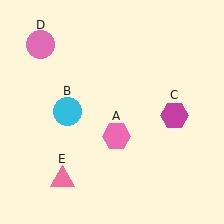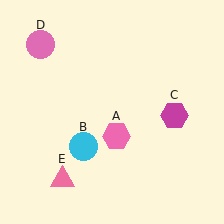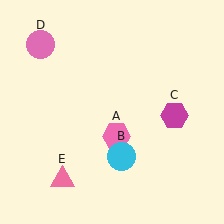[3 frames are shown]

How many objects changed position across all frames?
1 object changed position: cyan circle (object B).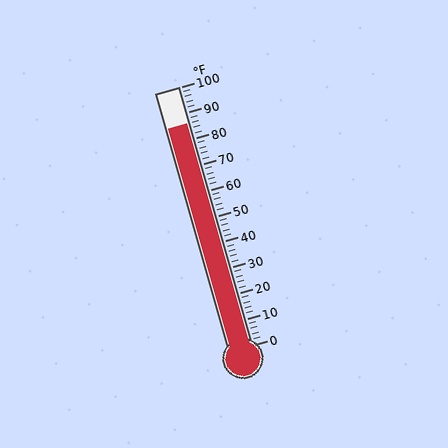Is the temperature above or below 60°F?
The temperature is above 60°F.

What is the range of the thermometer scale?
The thermometer scale ranges from 0°F to 100°F.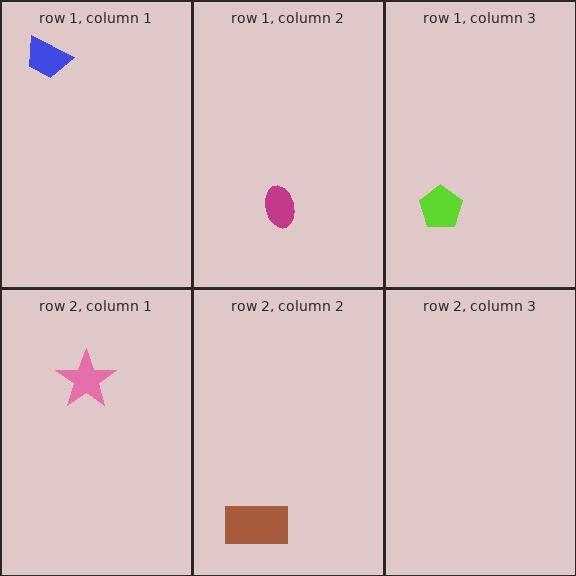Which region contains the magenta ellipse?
The row 1, column 2 region.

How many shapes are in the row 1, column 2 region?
1.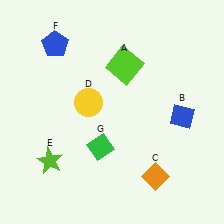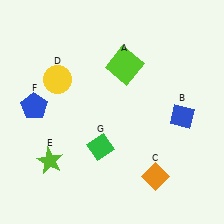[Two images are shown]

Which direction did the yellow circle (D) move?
The yellow circle (D) moved left.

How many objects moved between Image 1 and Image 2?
2 objects moved between the two images.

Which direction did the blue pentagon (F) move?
The blue pentagon (F) moved down.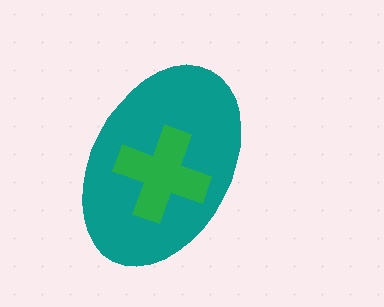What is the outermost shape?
The teal ellipse.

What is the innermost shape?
The green cross.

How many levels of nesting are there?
2.